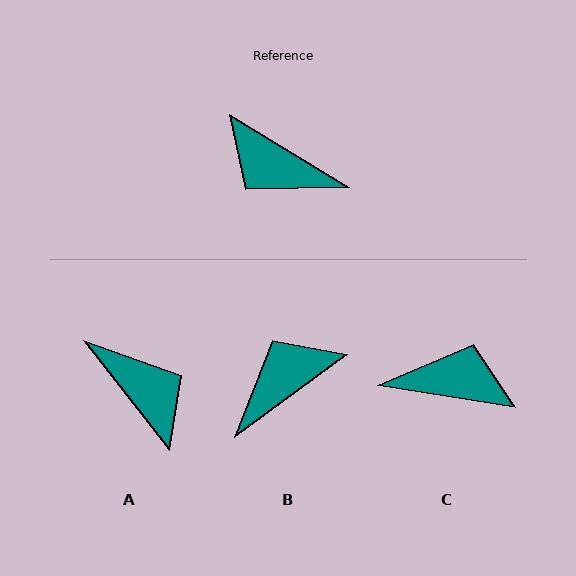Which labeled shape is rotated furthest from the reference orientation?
A, about 159 degrees away.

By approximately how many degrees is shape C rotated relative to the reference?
Approximately 158 degrees clockwise.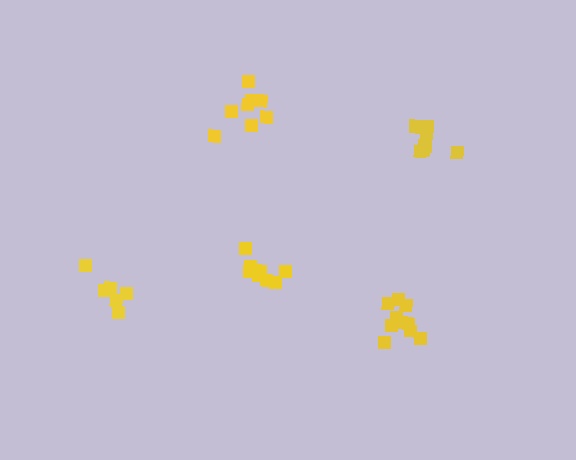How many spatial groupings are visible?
There are 5 spatial groupings.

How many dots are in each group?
Group 1: 10 dots, Group 2: 8 dots, Group 3: 8 dots, Group 4: 8 dots, Group 5: 6 dots (40 total).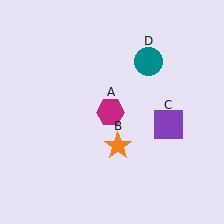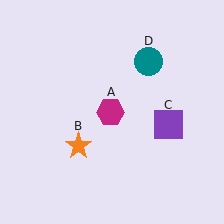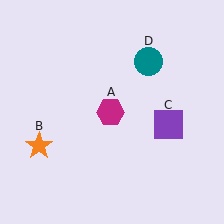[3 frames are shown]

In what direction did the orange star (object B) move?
The orange star (object B) moved left.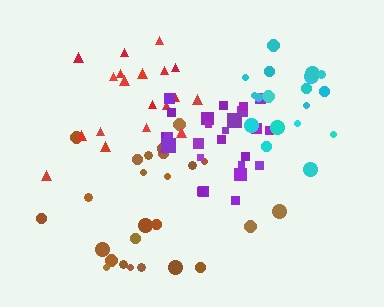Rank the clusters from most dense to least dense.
purple, cyan, red, brown.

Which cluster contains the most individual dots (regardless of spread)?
Purple (26).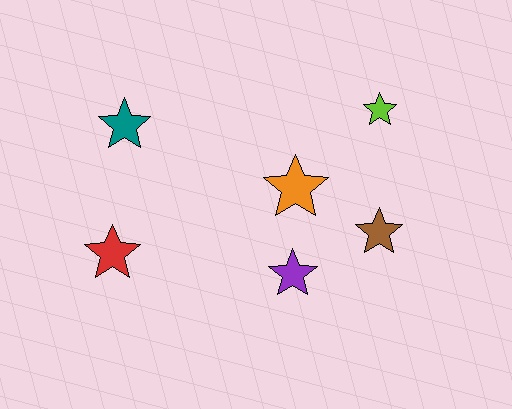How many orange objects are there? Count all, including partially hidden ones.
There is 1 orange object.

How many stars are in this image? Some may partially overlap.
There are 6 stars.